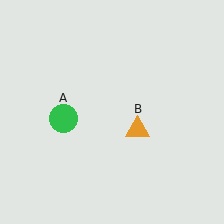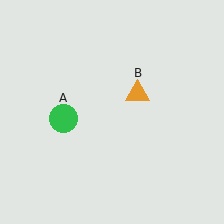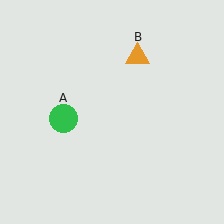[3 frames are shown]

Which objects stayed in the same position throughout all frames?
Green circle (object A) remained stationary.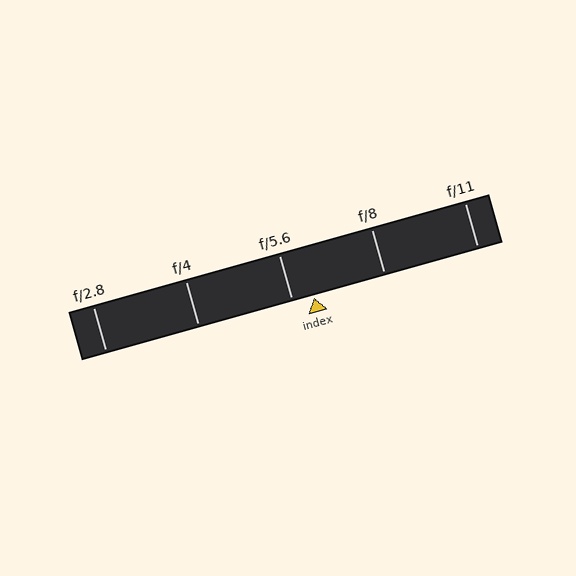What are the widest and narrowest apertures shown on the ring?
The widest aperture shown is f/2.8 and the narrowest is f/11.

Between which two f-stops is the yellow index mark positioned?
The index mark is between f/5.6 and f/8.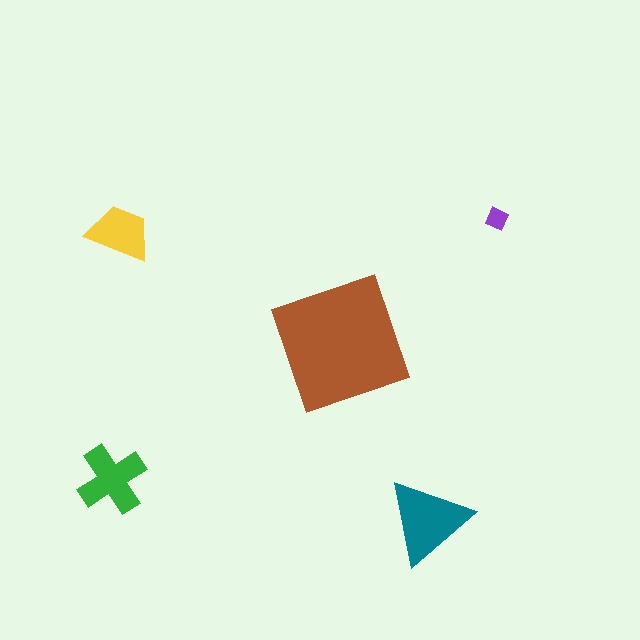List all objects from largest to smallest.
The brown square, the teal triangle, the green cross, the yellow trapezoid, the purple diamond.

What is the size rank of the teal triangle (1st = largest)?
2nd.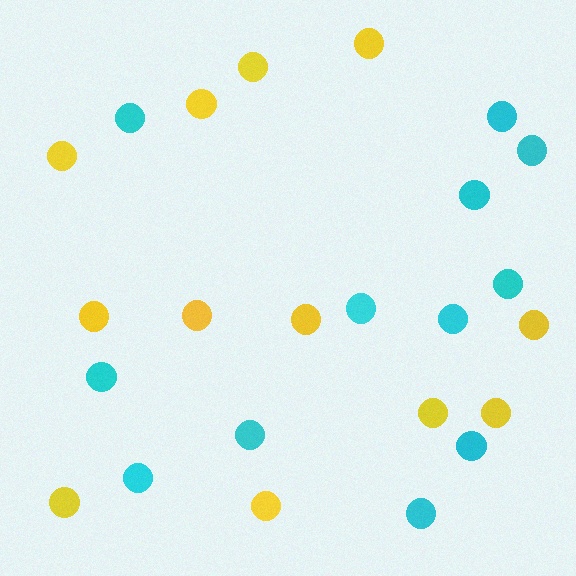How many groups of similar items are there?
There are 2 groups: one group of cyan circles (12) and one group of yellow circles (12).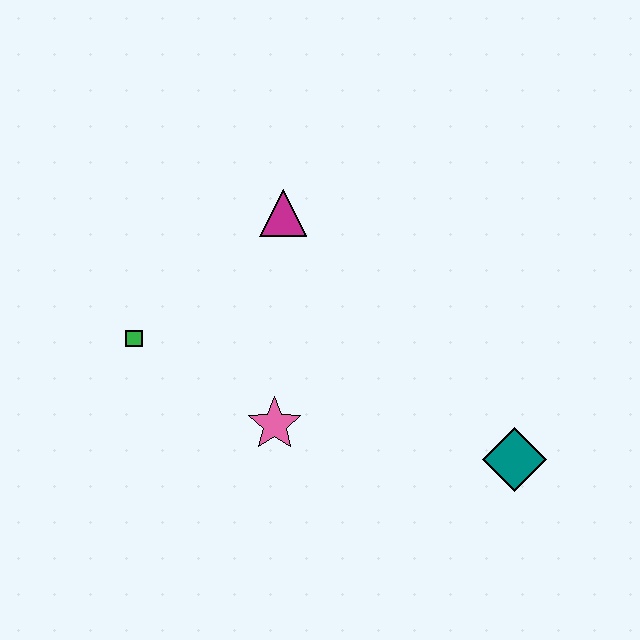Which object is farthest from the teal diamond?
The green square is farthest from the teal diamond.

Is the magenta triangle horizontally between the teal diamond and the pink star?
Yes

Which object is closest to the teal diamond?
The pink star is closest to the teal diamond.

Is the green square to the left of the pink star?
Yes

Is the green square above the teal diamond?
Yes